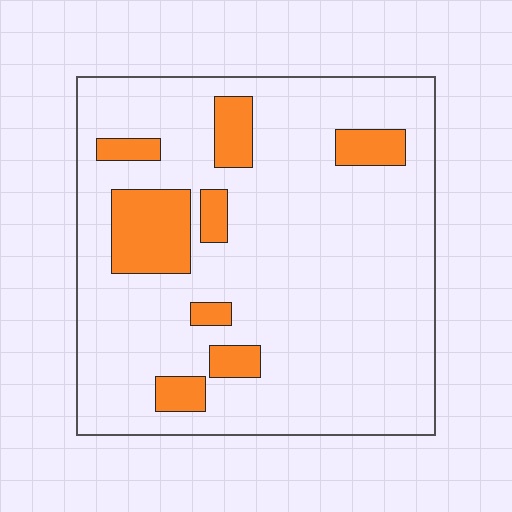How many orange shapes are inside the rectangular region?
8.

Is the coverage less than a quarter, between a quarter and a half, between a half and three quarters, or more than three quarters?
Less than a quarter.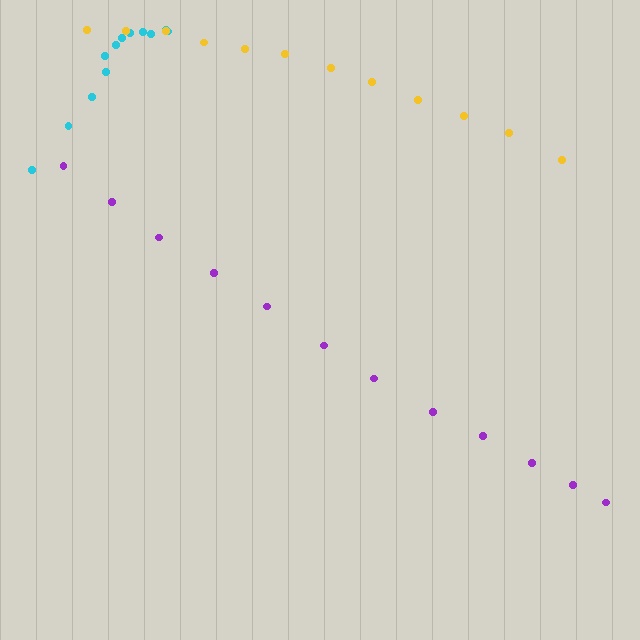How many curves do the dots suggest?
There are 3 distinct paths.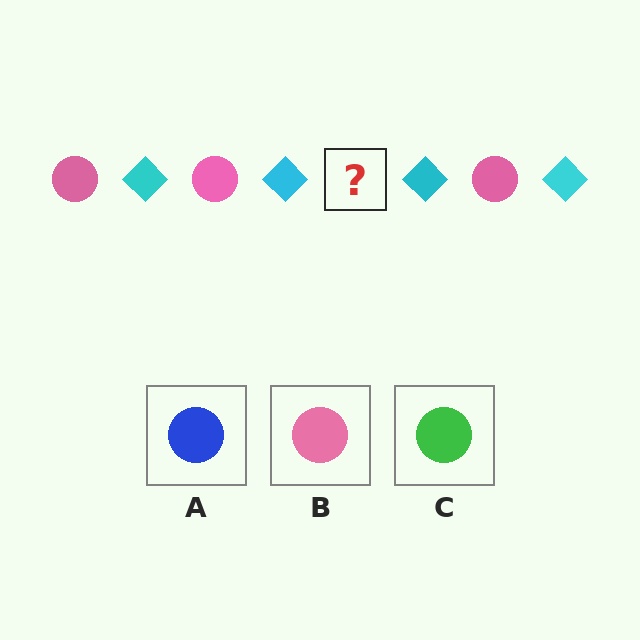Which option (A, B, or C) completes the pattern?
B.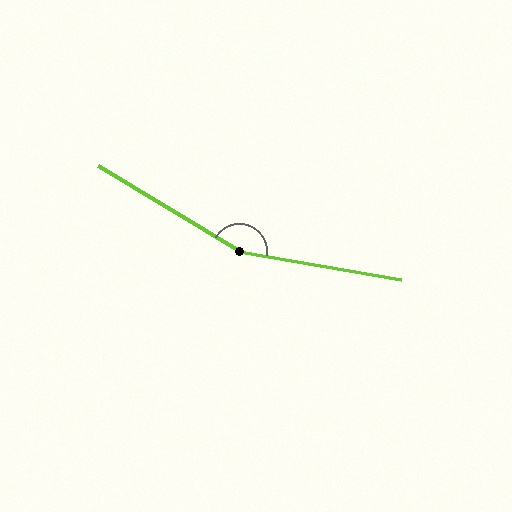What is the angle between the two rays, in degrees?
Approximately 159 degrees.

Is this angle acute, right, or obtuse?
It is obtuse.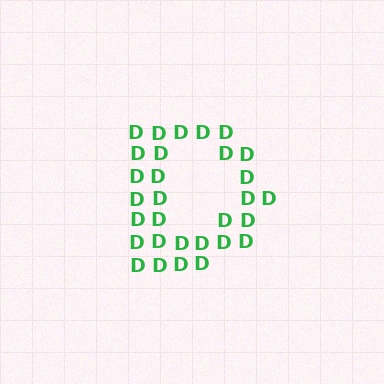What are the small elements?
The small elements are letter D's.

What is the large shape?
The large shape is the letter D.